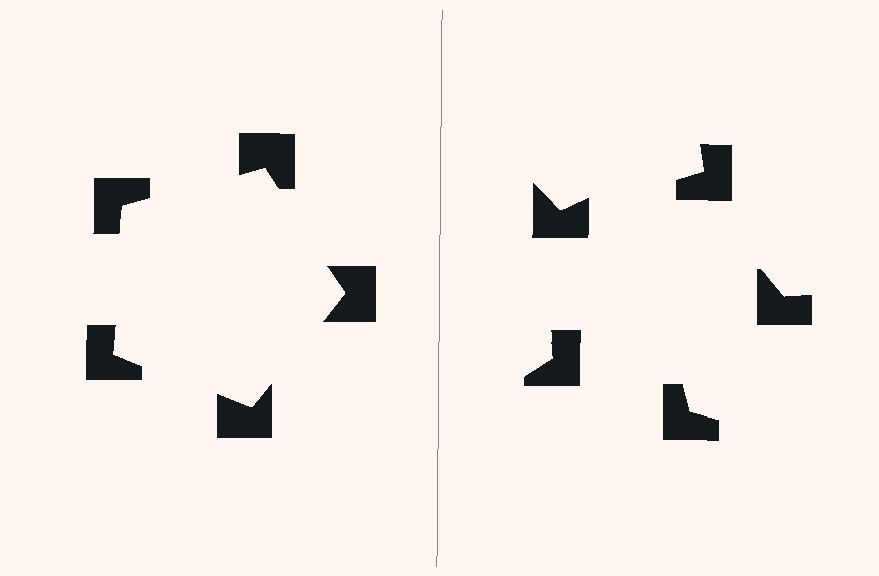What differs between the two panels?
The notched squares are positioned identically on both sides; only the wedge orientations differ. On the left they align to a pentagon; on the right they are misaligned.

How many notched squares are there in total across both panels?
10 — 5 on each side.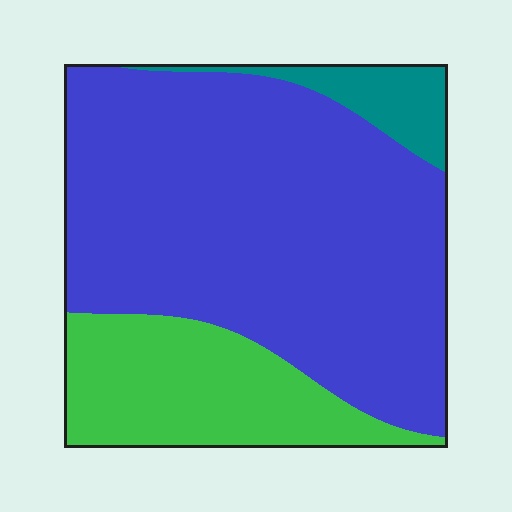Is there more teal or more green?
Green.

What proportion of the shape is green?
Green covers roughly 25% of the shape.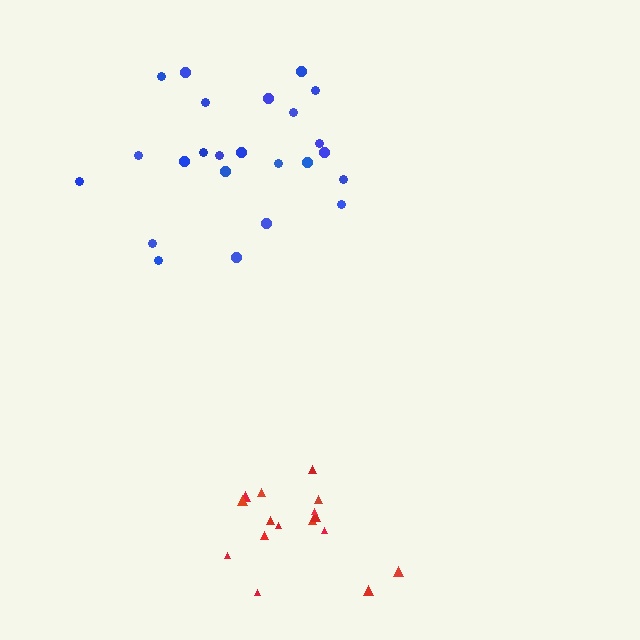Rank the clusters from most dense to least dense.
red, blue.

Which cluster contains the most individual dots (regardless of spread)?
Blue (24).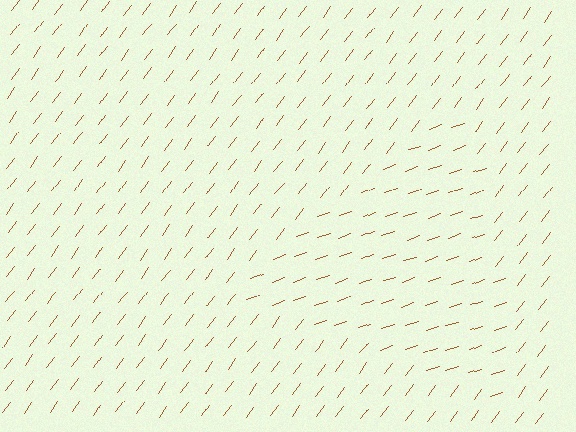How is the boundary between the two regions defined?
The boundary is defined purely by a change in line orientation (approximately 34 degrees difference). All lines are the same color and thickness.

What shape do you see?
I see a triangle.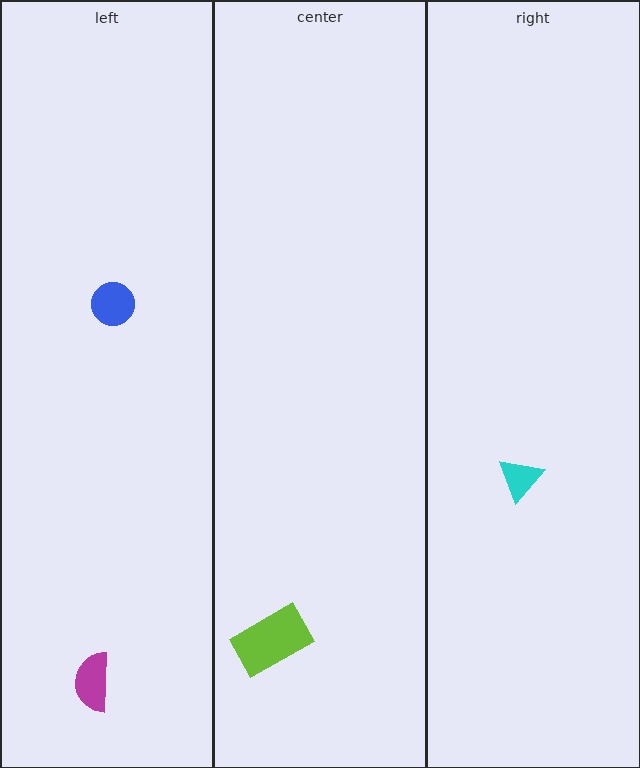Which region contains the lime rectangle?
The center region.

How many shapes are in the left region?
2.